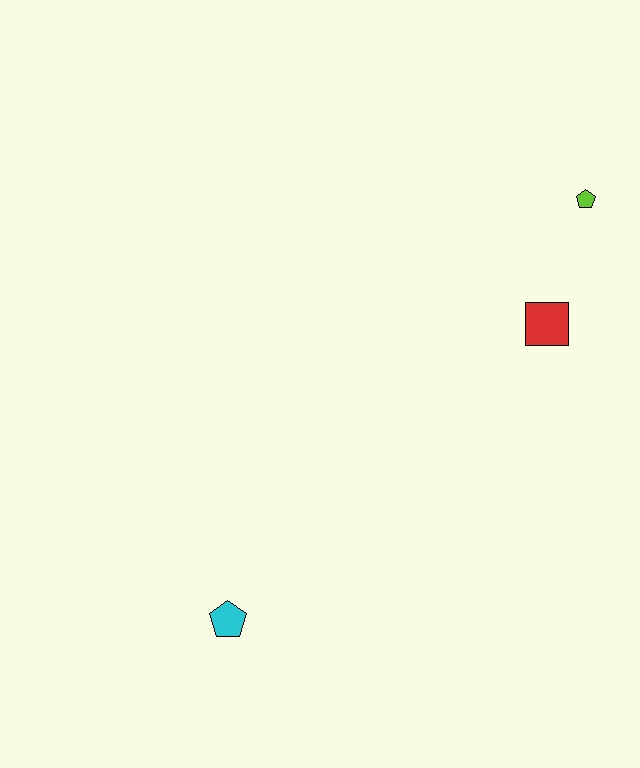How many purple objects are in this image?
There are no purple objects.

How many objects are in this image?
There are 3 objects.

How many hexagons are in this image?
There are no hexagons.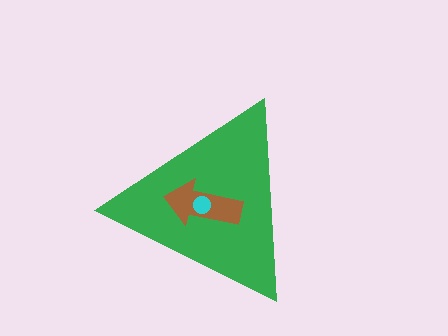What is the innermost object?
The cyan circle.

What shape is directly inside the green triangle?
The brown arrow.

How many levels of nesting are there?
3.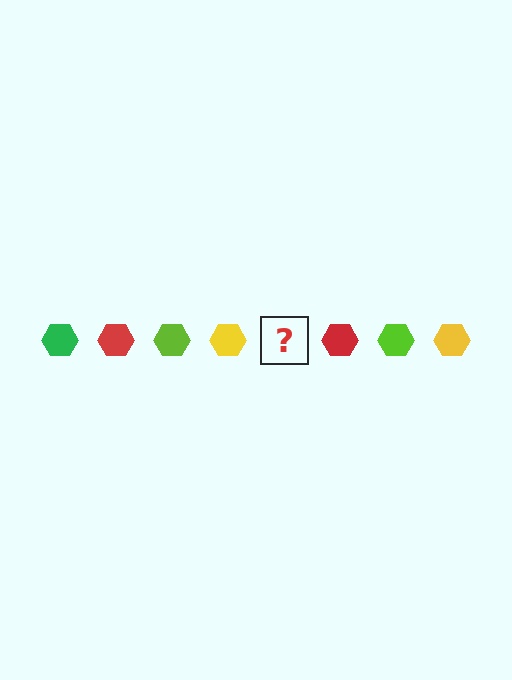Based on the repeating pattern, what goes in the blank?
The blank should be a green hexagon.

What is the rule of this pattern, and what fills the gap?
The rule is that the pattern cycles through green, red, lime, yellow hexagons. The gap should be filled with a green hexagon.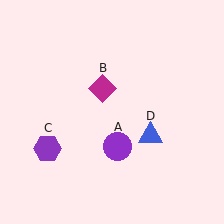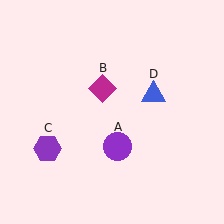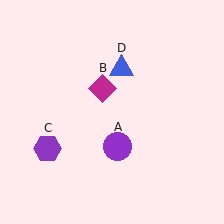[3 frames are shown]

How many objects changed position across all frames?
1 object changed position: blue triangle (object D).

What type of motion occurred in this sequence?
The blue triangle (object D) rotated counterclockwise around the center of the scene.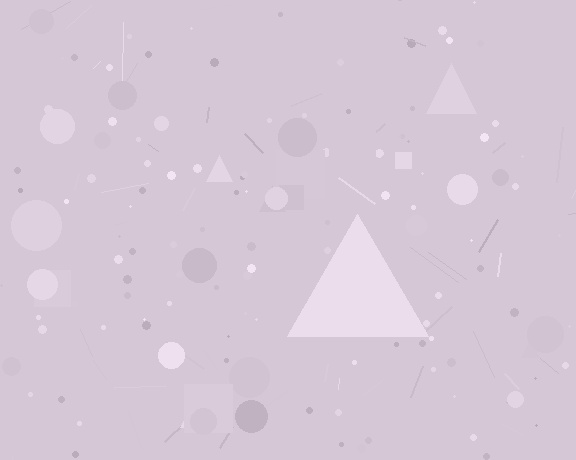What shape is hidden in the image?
A triangle is hidden in the image.